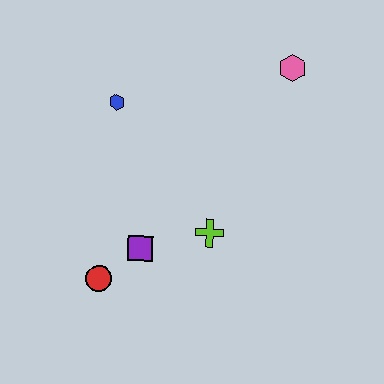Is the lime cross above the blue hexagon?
No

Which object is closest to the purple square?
The red circle is closest to the purple square.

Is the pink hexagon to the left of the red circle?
No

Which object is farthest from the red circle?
The pink hexagon is farthest from the red circle.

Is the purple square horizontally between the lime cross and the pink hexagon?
No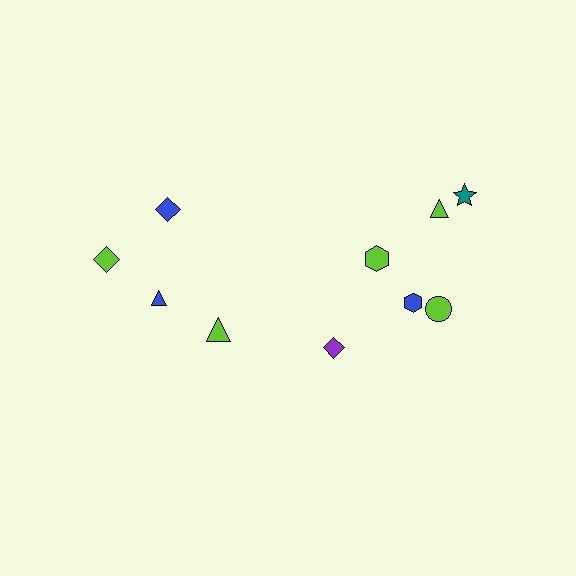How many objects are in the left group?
There are 4 objects.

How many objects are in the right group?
There are 6 objects.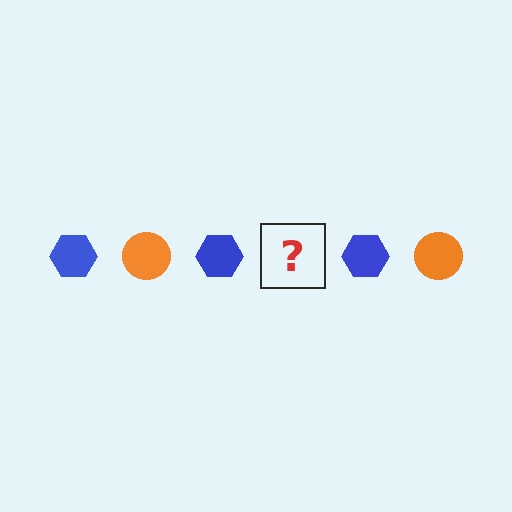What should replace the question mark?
The question mark should be replaced with an orange circle.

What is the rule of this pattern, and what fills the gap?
The rule is that the pattern alternates between blue hexagon and orange circle. The gap should be filled with an orange circle.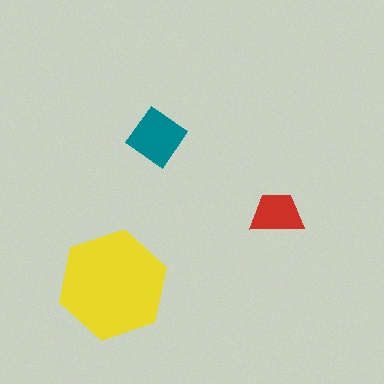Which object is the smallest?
The red trapezoid.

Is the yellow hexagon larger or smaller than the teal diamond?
Larger.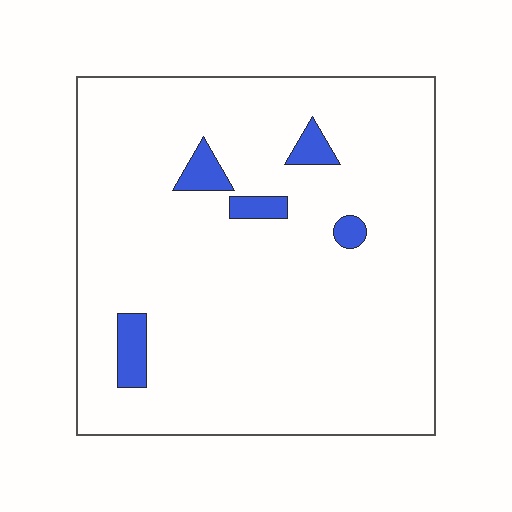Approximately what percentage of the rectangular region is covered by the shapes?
Approximately 5%.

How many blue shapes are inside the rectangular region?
5.